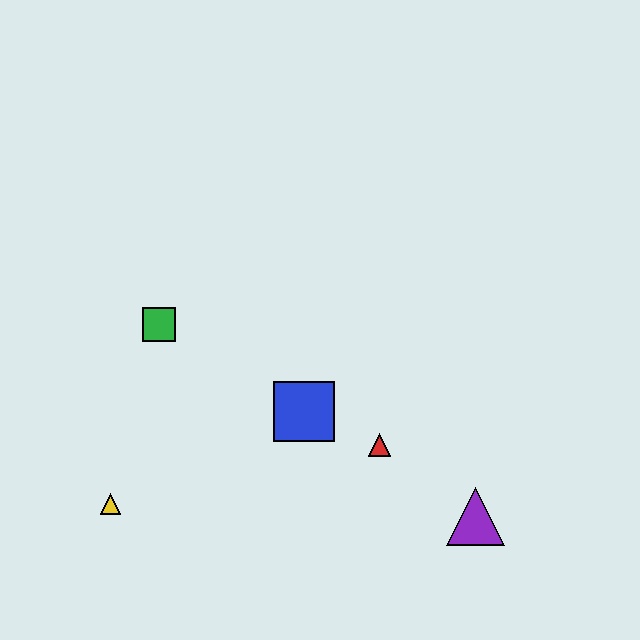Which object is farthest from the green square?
The purple triangle is farthest from the green square.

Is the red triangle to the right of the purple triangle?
No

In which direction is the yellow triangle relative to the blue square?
The yellow triangle is to the left of the blue square.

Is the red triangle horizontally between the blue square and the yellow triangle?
No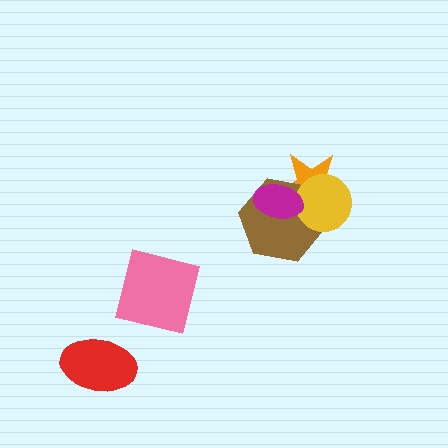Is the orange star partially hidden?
Yes, it is partially covered by another shape.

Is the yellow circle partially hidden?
Yes, it is partially covered by another shape.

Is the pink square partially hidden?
No, no other shape covers it.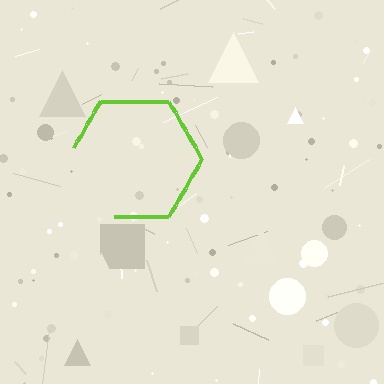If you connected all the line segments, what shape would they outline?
They would outline a hexagon.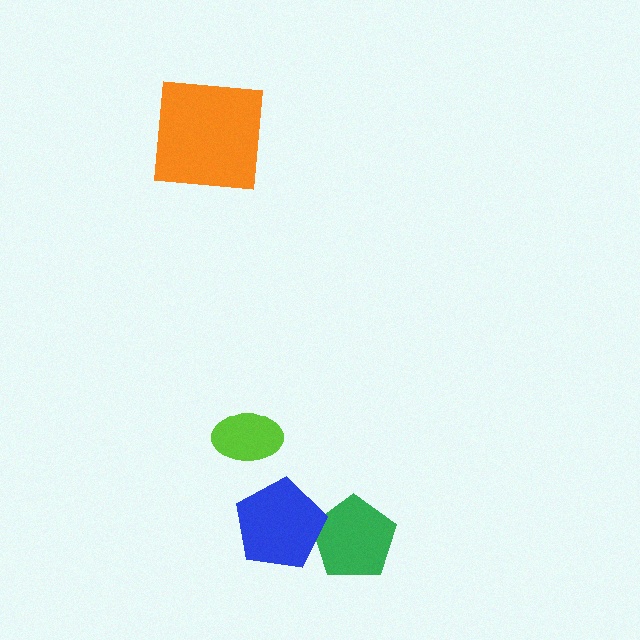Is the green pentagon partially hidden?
Yes, it is partially covered by another shape.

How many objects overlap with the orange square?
0 objects overlap with the orange square.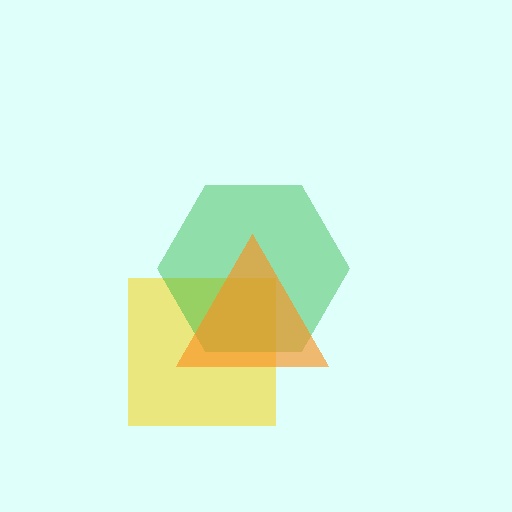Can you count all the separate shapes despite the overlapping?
Yes, there are 3 separate shapes.